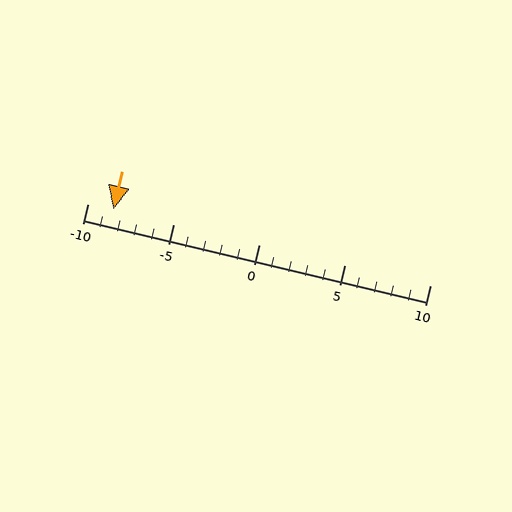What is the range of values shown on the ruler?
The ruler shows values from -10 to 10.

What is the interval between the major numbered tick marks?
The major tick marks are spaced 5 units apart.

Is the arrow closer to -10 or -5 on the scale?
The arrow is closer to -10.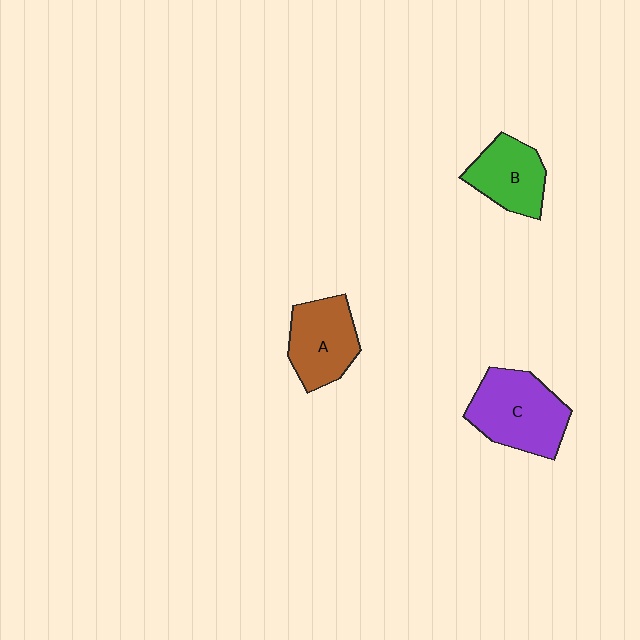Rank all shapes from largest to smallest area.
From largest to smallest: C (purple), A (brown), B (green).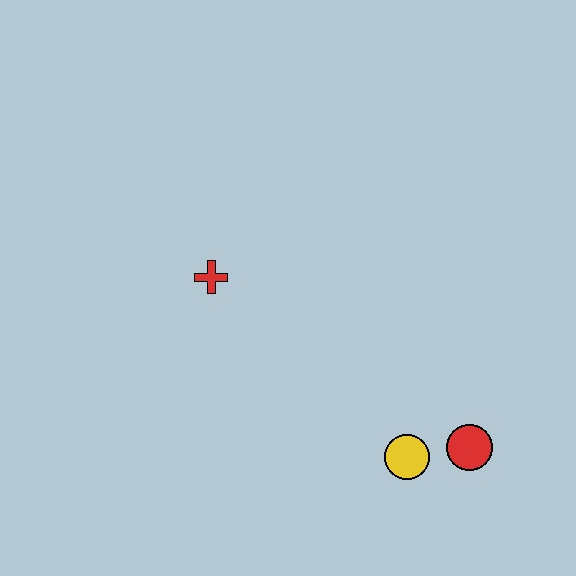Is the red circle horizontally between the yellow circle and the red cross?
No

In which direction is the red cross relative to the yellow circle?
The red cross is to the left of the yellow circle.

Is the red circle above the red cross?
No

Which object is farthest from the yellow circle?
The red cross is farthest from the yellow circle.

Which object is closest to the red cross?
The yellow circle is closest to the red cross.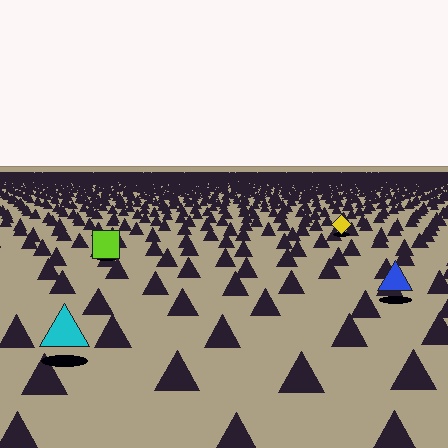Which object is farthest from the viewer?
The yellow diamond is farthest from the viewer. It appears smaller and the ground texture around it is denser.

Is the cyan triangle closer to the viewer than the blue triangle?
Yes. The cyan triangle is closer — you can tell from the texture gradient: the ground texture is coarser near it.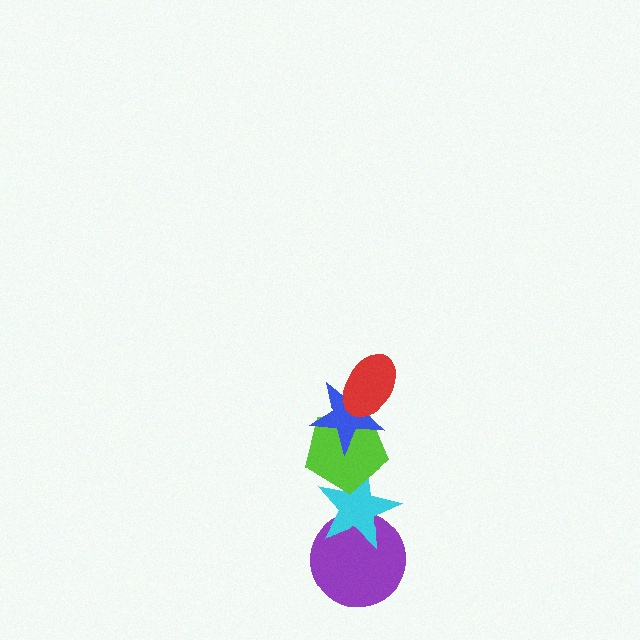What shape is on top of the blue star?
The red ellipse is on top of the blue star.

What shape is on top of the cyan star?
The lime pentagon is on top of the cyan star.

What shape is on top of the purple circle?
The cyan star is on top of the purple circle.